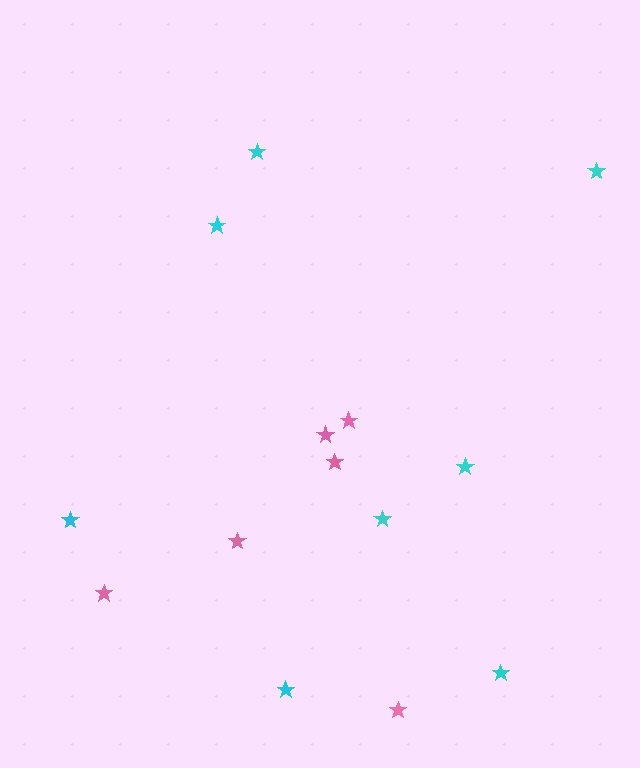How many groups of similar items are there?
There are 2 groups: one group of cyan stars (8) and one group of pink stars (6).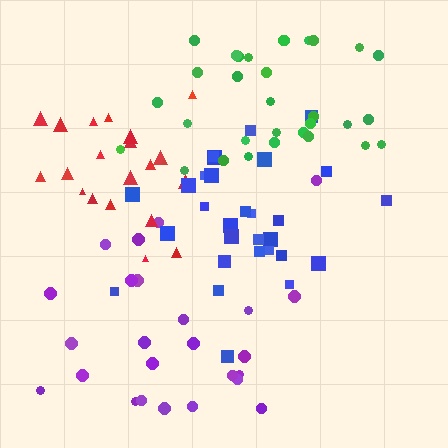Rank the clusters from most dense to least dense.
red, blue, green, purple.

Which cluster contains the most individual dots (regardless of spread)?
Green (31).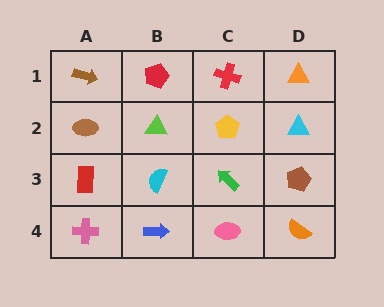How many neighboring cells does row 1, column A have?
2.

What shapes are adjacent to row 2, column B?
A red pentagon (row 1, column B), a cyan semicircle (row 3, column B), a brown ellipse (row 2, column A), a yellow pentagon (row 2, column C).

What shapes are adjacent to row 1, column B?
A lime triangle (row 2, column B), a brown arrow (row 1, column A), a red cross (row 1, column C).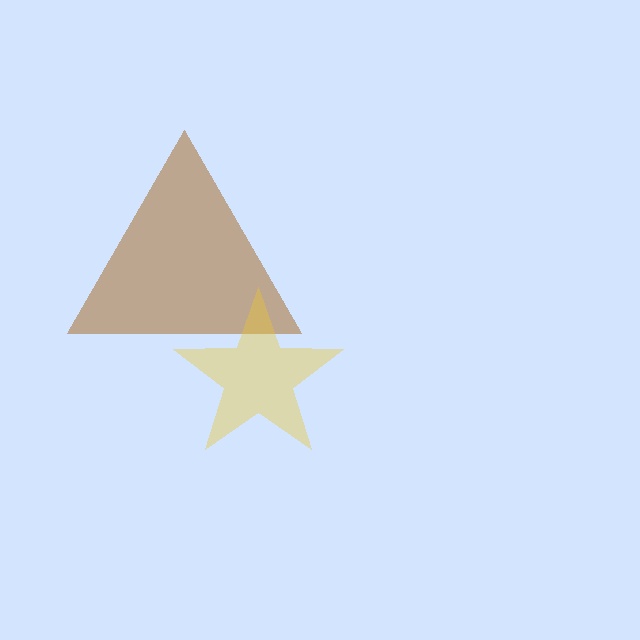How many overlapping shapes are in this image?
There are 2 overlapping shapes in the image.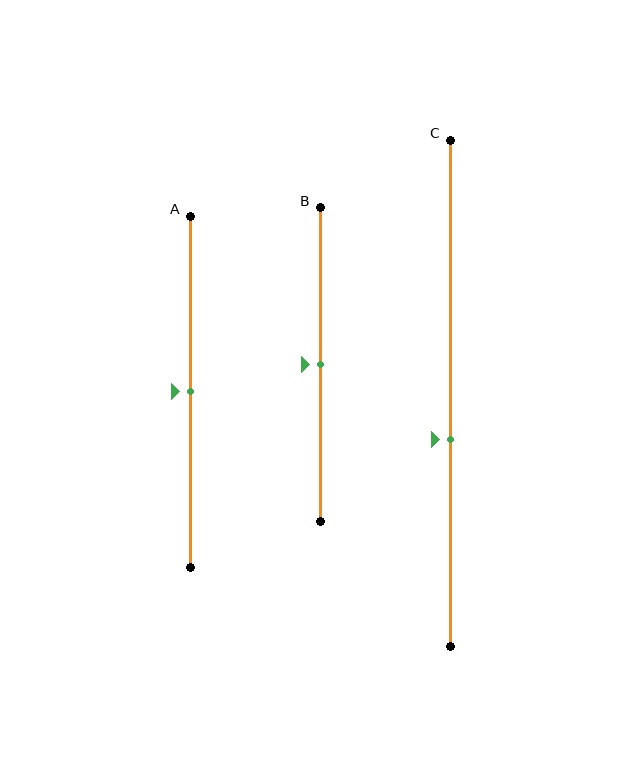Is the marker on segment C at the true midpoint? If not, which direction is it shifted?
No, the marker on segment C is shifted downward by about 9% of the segment length.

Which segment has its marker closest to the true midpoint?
Segment A has its marker closest to the true midpoint.